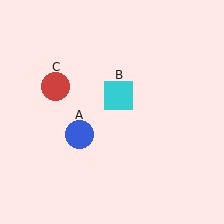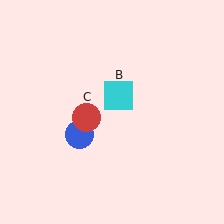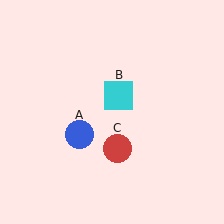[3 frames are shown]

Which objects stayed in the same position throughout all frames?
Blue circle (object A) and cyan square (object B) remained stationary.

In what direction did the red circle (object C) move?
The red circle (object C) moved down and to the right.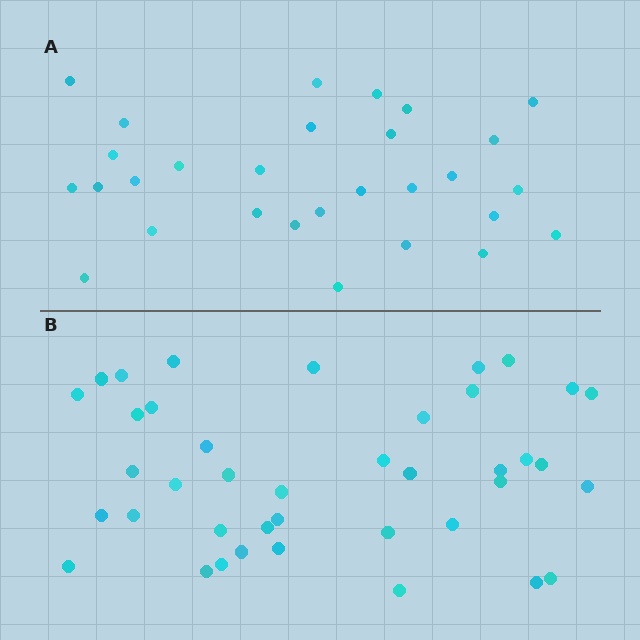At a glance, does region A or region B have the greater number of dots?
Region B (the bottom region) has more dots.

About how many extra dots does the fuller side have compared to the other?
Region B has roughly 12 or so more dots than region A.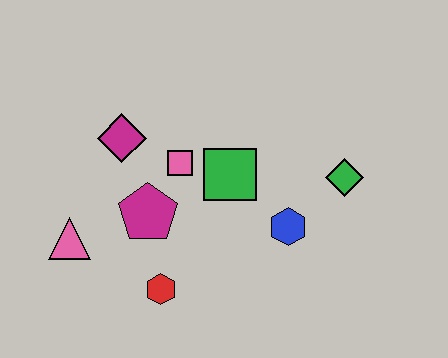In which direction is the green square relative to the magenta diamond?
The green square is to the right of the magenta diamond.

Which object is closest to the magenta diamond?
The pink square is closest to the magenta diamond.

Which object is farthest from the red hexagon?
The green diamond is farthest from the red hexagon.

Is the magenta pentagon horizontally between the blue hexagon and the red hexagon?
No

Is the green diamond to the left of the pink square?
No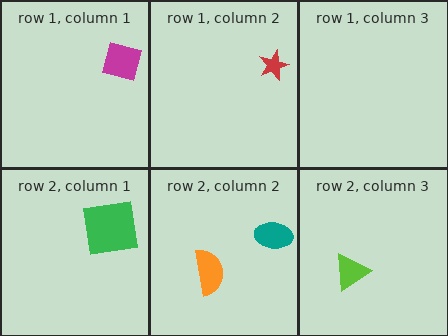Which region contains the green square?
The row 2, column 1 region.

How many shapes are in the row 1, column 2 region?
1.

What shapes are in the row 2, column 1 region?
The green square.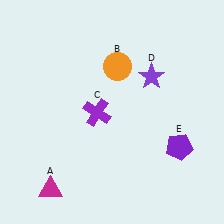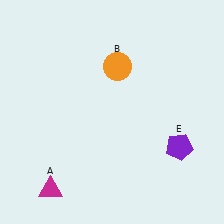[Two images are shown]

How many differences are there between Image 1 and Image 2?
There are 2 differences between the two images.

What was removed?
The purple cross (C), the purple star (D) were removed in Image 2.